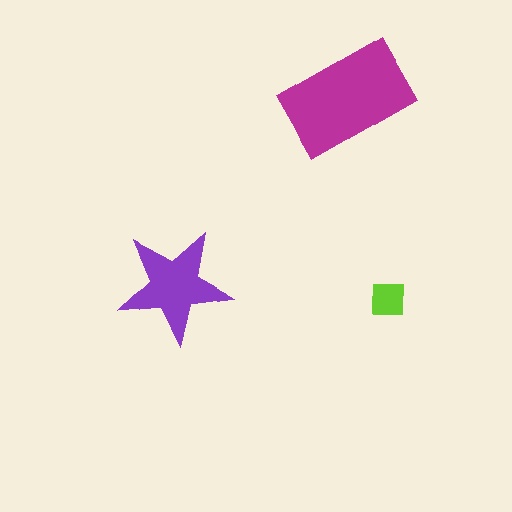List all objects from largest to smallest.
The magenta rectangle, the purple star, the lime square.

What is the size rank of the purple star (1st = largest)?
2nd.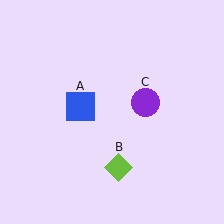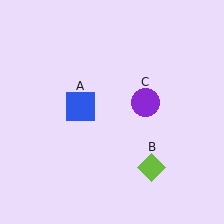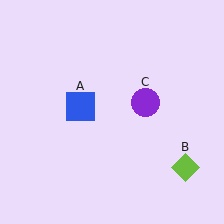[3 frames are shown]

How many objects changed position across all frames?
1 object changed position: lime diamond (object B).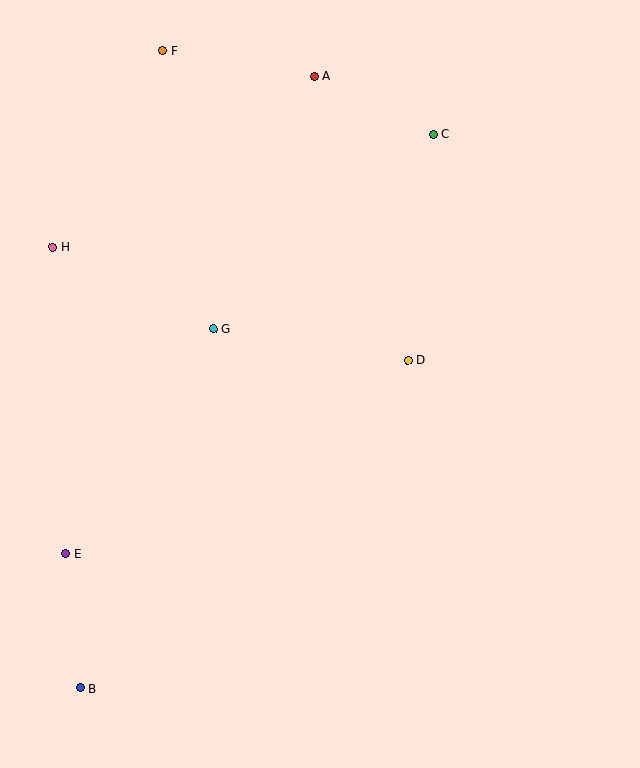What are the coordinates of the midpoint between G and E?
The midpoint between G and E is at (139, 441).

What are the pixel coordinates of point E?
Point E is at (65, 554).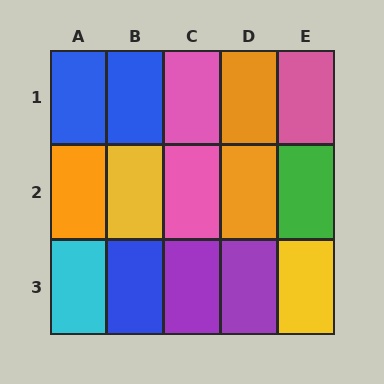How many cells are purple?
2 cells are purple.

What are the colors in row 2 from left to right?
Orange, yellow, pink, orange, green.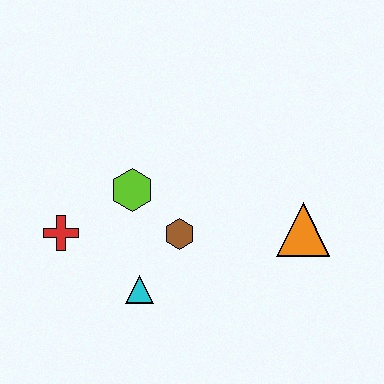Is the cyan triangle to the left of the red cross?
No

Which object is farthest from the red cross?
The orange triangle is farthest from the red cross.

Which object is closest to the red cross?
The lime hexagon is closest to the red cross.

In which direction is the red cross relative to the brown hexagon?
The red cross is to the left of the brown hexagon.